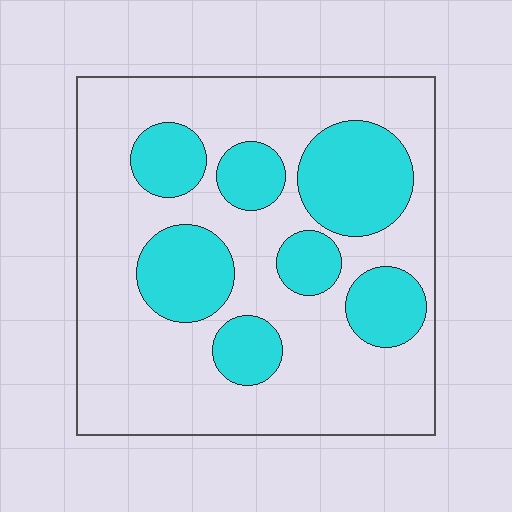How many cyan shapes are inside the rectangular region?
7.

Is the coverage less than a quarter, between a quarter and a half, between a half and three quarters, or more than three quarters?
Between a quarter and a half.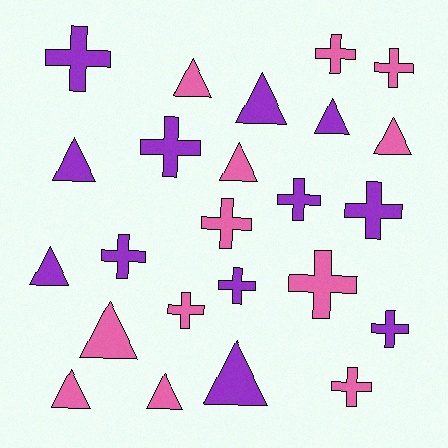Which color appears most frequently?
Purple, with 12 objects.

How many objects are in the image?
There are 24 objects.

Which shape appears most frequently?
Cross, with 13 objects.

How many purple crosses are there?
There are 7 purple crosses.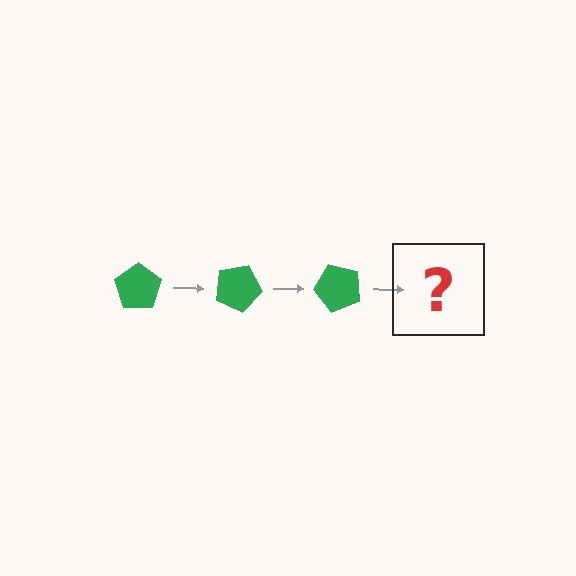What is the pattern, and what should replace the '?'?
The pattern is that the pentagon rotates 25 degrees each step. The '?' should be a green pentagon rotated 75 degrees.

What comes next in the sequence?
The next element should be a green pentagon rotated 75 degrees.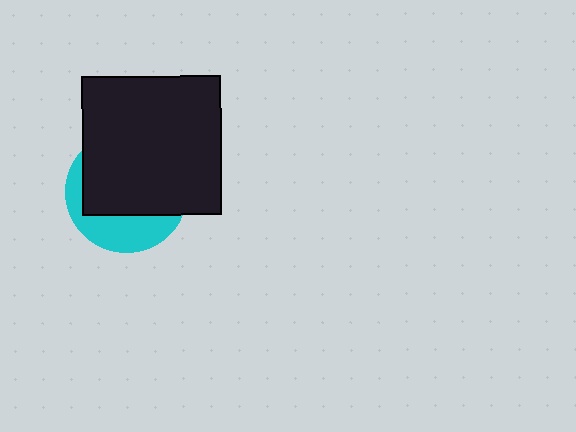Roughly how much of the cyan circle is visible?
A small part of it is visible (roughly 32%).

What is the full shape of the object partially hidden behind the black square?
The partially hidden object is a cyan circle.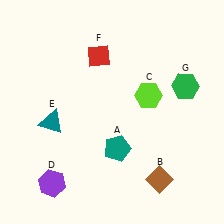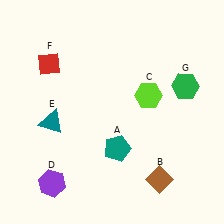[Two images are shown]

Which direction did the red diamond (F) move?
The red diamond (F) moved left.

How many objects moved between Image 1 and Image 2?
1 object moved between the two images.